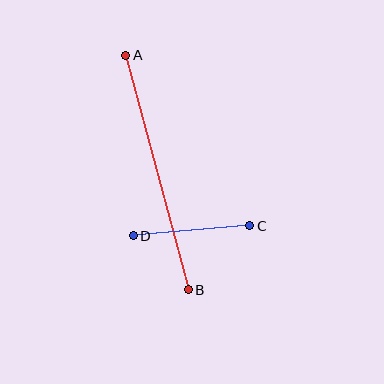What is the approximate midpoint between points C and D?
The midpoint is at approximately (192, 231) pixels.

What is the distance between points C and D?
The distance is approximately 116 pixels.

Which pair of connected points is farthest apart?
Points A and B are farthest apart.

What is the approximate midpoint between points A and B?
The midpoint is at approximately (157, 173) pixels.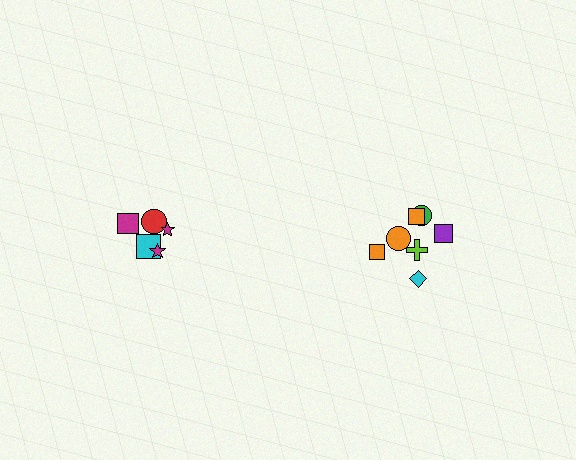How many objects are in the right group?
There are 7 objects.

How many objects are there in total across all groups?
There are 12 objects.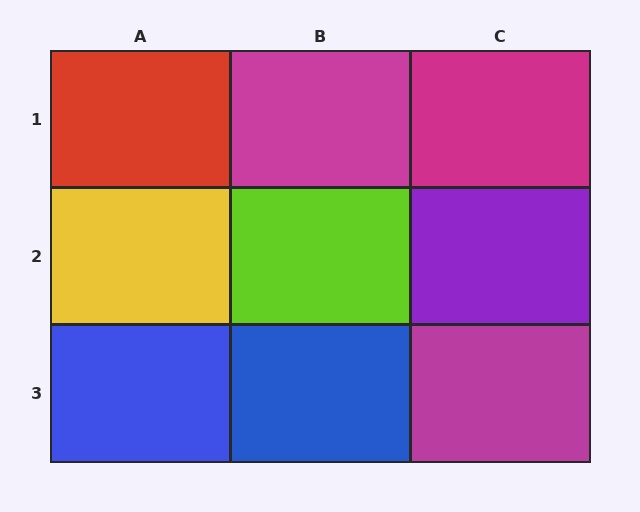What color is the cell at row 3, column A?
Blue.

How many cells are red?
1 cell is red.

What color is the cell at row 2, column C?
Purple.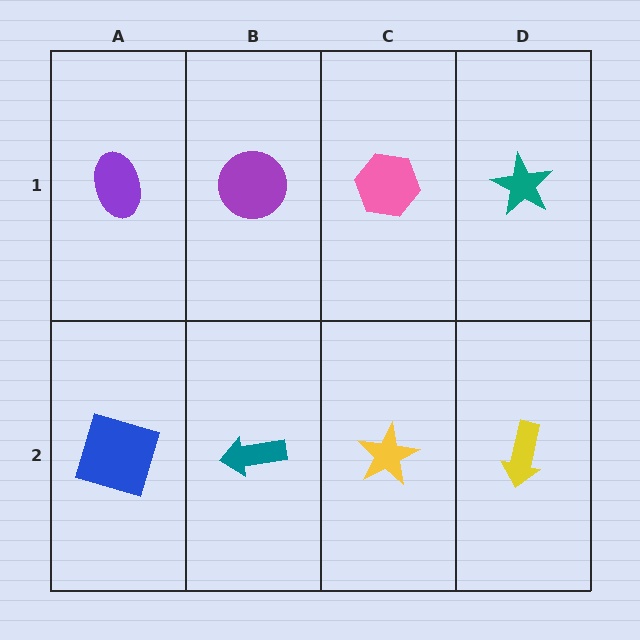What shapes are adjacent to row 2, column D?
A teal star (row 1, column D), a yellow star (row 2, column C).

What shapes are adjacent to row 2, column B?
A purple circle (row 1, column B), a blue square (row 2, column A), a yellow star (row 2, column C).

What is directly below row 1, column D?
A yellow arrow.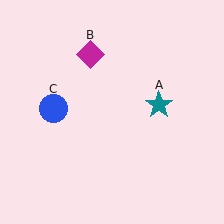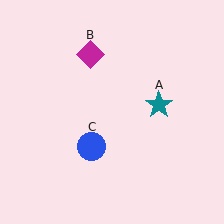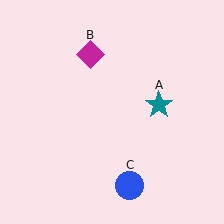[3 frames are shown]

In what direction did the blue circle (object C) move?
The blue circle (object C) moved down and to the right.